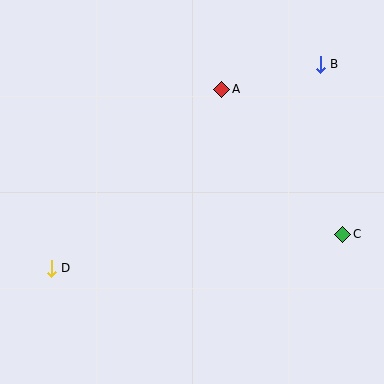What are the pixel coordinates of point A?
Point A is at (222, 89).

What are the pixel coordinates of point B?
Point B is at (320, 64).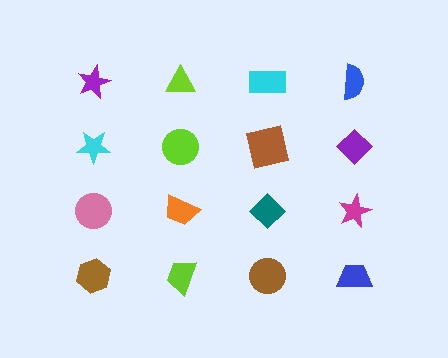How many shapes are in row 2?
4 shapes.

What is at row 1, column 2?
A lime triangle.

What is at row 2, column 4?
A purple diamond.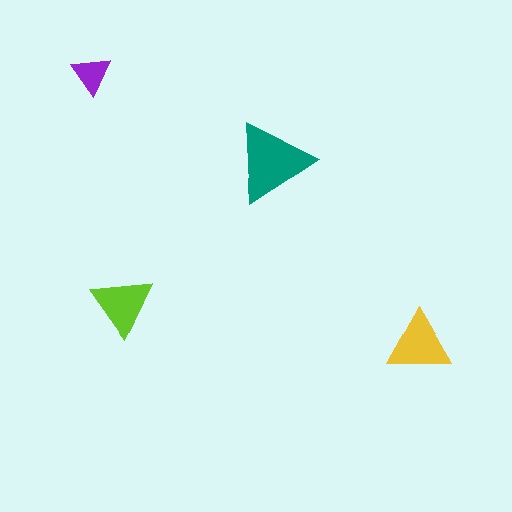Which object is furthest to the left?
The purple triangle is leftmost.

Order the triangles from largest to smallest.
the teal one, the yellow one, the lime one, the purple one.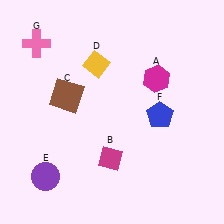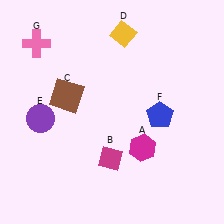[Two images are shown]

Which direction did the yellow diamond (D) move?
The yellow diamond (D) moved up.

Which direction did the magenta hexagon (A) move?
The magenta hexagon (A) moved down.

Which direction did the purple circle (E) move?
The purple circle (E) moved up.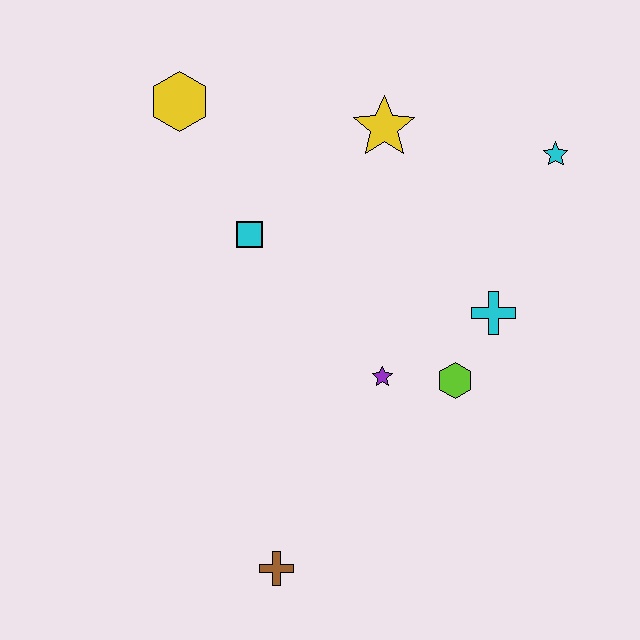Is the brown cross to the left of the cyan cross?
Yes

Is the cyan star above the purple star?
Yes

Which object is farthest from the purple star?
The yellow hexagon is farthest from the purple star.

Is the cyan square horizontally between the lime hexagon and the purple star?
No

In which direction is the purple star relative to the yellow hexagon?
The purple star is below the yellow hexagon.